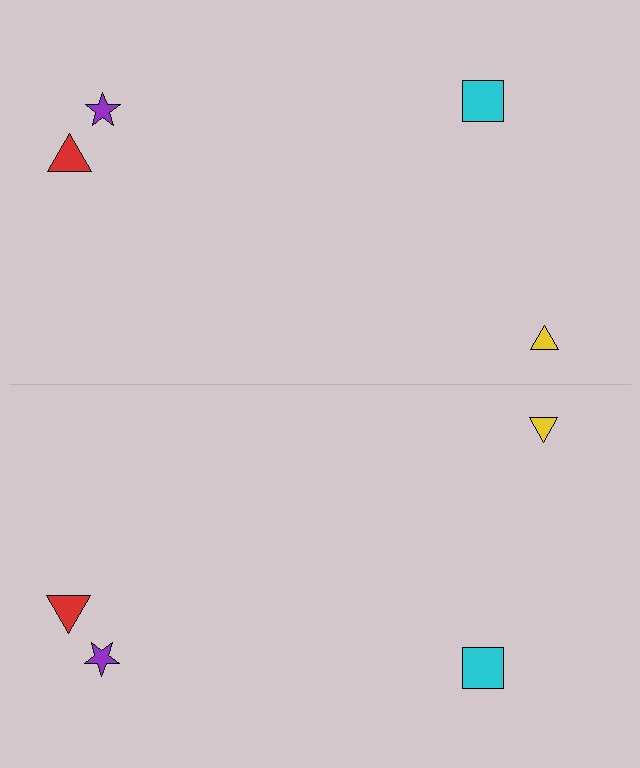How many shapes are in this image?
There are 8 shapes in this image.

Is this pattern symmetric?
Yes, this pattern has bilateral (reflection) symmetry.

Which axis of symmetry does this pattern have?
The pattern has a horizontal axis of symmetry running through the center of the image.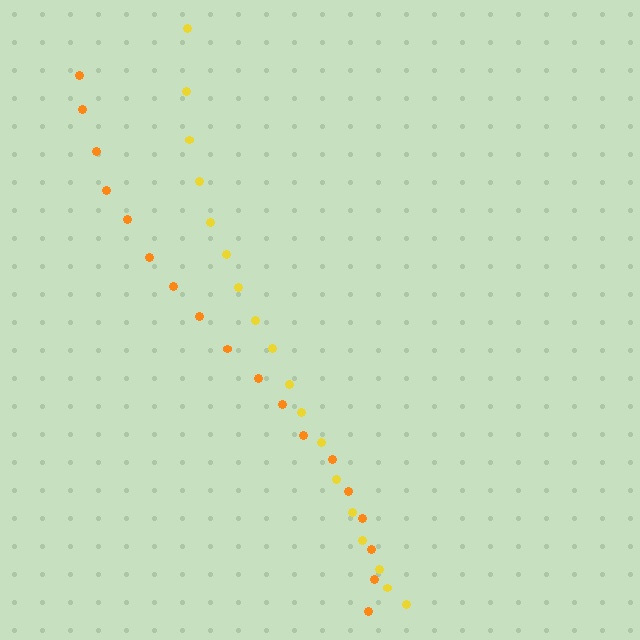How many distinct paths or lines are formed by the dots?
There are 2 distinct paths.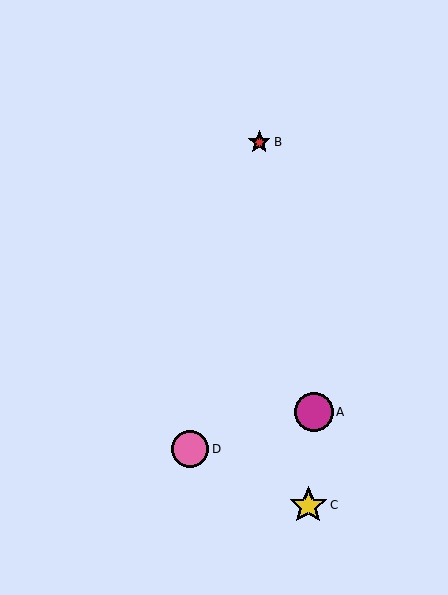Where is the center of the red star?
The center of the red star is at (259, 142).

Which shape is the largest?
The magenta circle (labeled A) is the largest.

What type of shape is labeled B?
Shape B is a red star.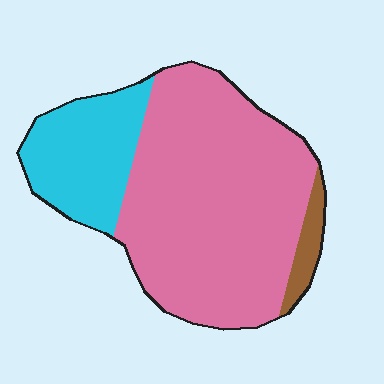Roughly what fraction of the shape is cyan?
Cyan takes up less than a quarter of the shape.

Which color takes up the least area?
Brown, at roughly 5%.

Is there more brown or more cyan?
Cyan.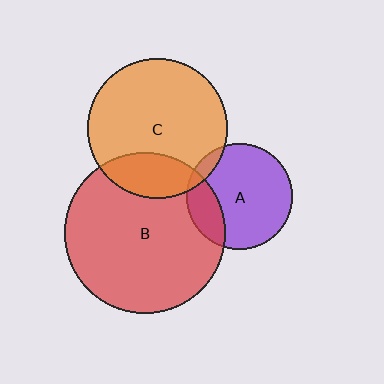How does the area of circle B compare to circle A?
Approximately 2.3 times.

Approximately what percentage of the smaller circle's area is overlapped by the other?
Approximately 20%.